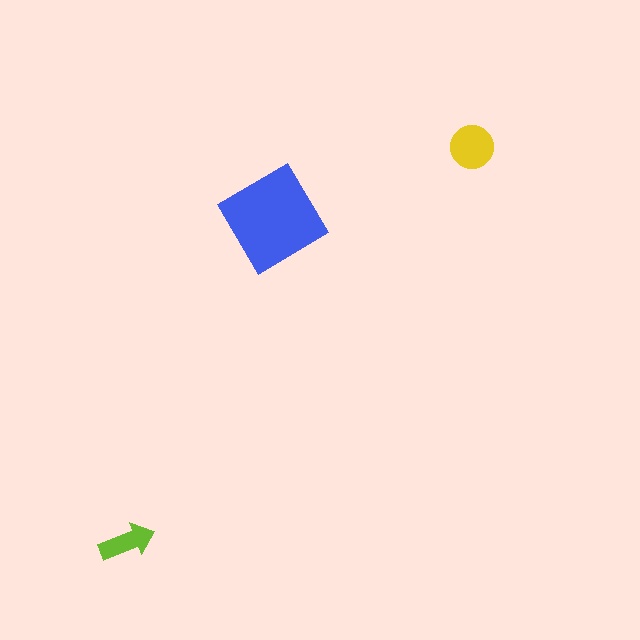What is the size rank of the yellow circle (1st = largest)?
2nd.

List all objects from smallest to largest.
The lime arrow, the yellow circle, the blue diamond.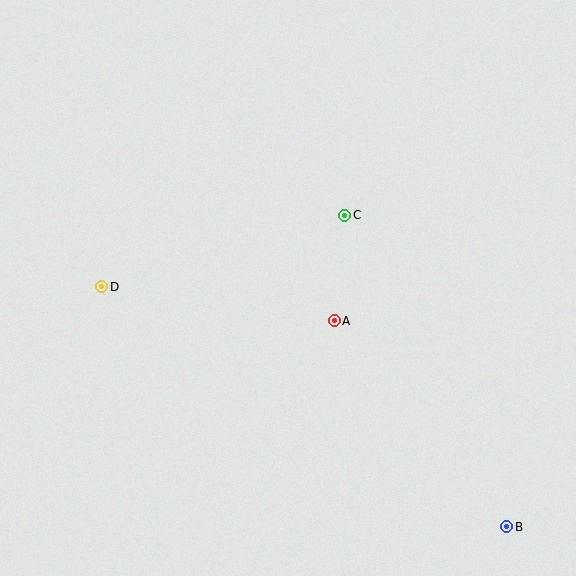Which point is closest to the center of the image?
Point A at (334, 321) is closest to the center.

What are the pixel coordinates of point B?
Point B is at (507, 527).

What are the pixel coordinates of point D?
Point D is at (102, 287).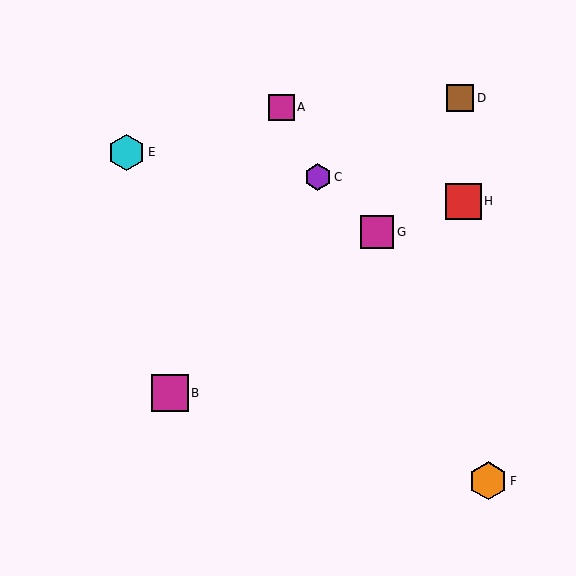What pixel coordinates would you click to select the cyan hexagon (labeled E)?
Click at (126, 152) to select the cyan hexagon E.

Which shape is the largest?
The orange hexagon (labeled F) is the largest.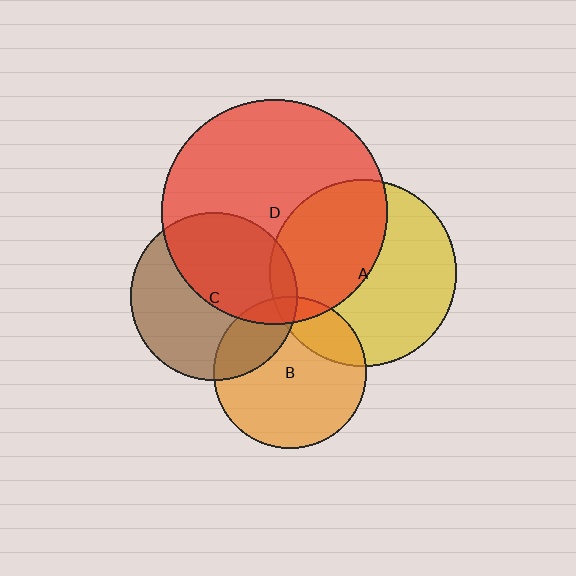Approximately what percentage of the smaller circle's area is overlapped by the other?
Approximately 25%.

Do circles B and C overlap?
Yes.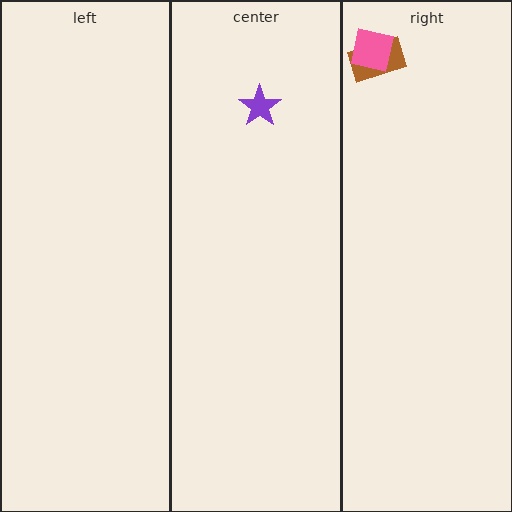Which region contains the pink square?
The right region.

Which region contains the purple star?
The center region.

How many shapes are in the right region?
2.